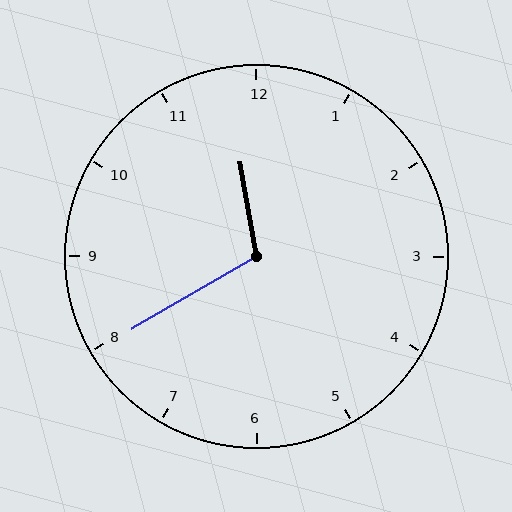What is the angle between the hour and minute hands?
Approximately 110 degrees.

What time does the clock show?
11:40.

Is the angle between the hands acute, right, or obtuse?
It is obtuse.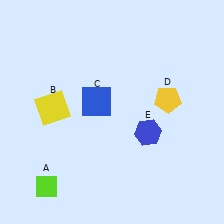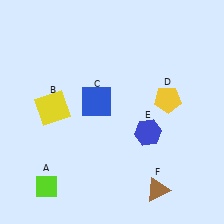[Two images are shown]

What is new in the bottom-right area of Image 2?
A brown triangle (F) was added in the bottom-right area of Image 2.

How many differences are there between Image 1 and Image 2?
There is 1 difference between the two images.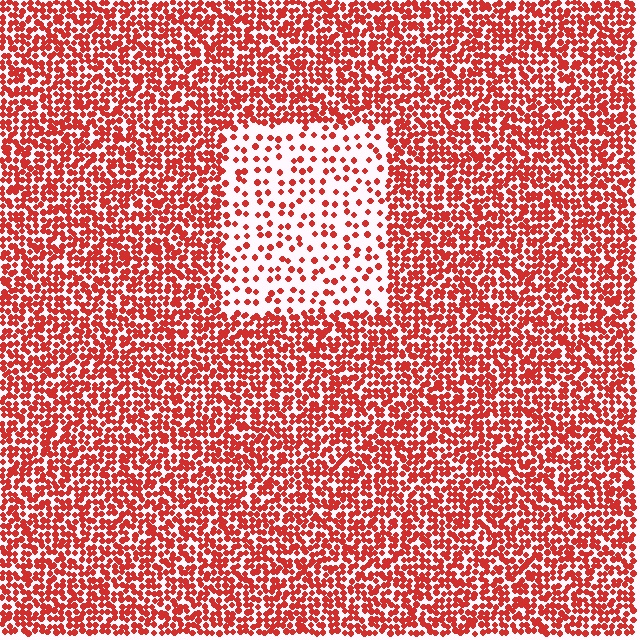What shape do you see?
I see a rectangle.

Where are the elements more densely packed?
The elements are more densely packed outside the rectangle boundary.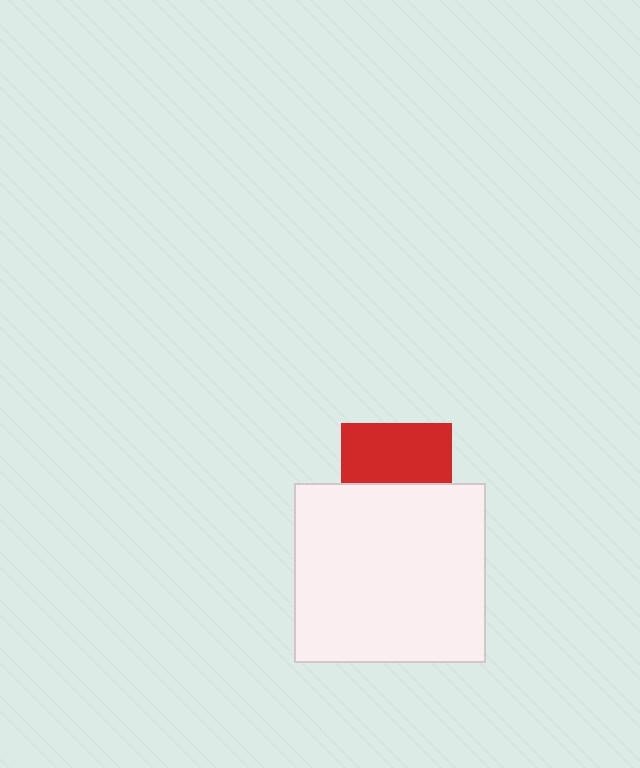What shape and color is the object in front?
The object in front is a white rectangle.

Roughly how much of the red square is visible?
About half of it is visible (roughly 55%).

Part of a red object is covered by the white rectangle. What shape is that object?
It is a square.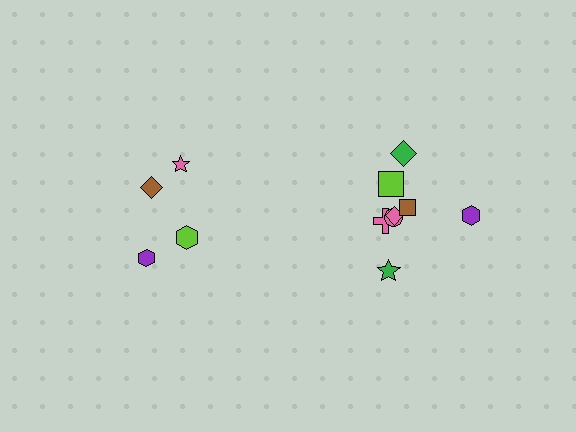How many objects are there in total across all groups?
There are 12 objects.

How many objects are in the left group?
There are 4 objects.